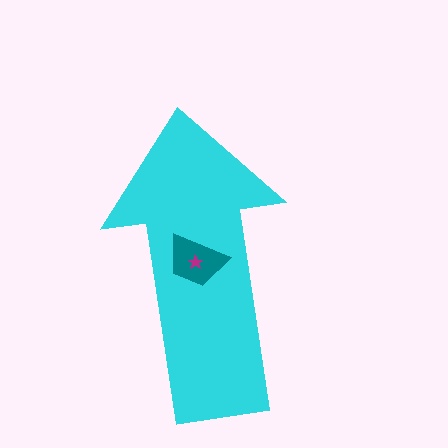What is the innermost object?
The magenta star.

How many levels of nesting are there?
3.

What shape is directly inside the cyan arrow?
The teal trapezoid.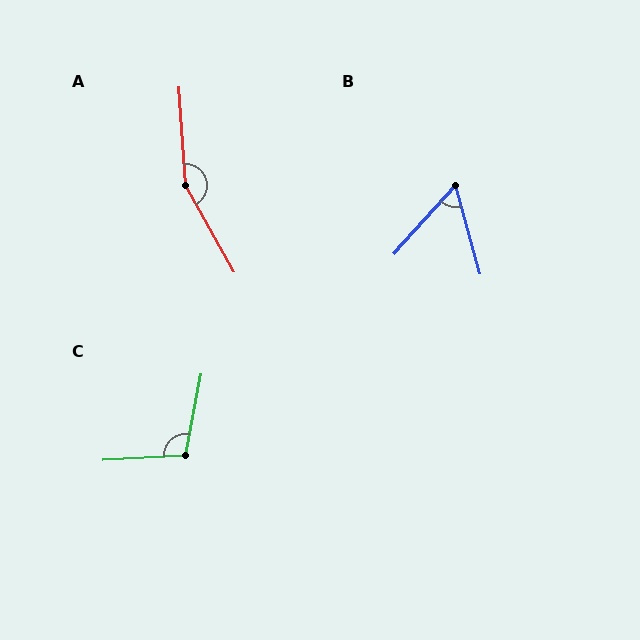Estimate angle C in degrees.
Approximately 104 degrees.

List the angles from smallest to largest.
B (58°), C (104°), A (155°).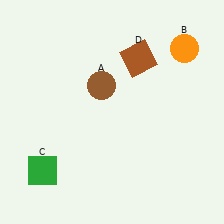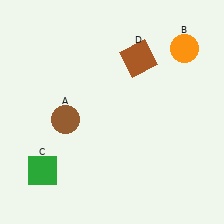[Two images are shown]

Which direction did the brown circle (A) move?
The brown circle (A) moved left.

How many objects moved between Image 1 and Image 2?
1 object moved between the two images.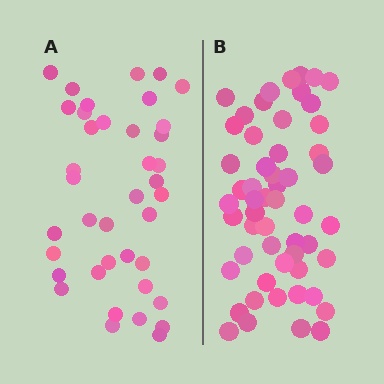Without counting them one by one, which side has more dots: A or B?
Region B (the right region) has more dots.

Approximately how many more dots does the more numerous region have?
Region B has approximately 15 more dots than region A.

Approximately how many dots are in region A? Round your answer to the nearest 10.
About 40 dots. (The exact count is 39, which rounds to 40.)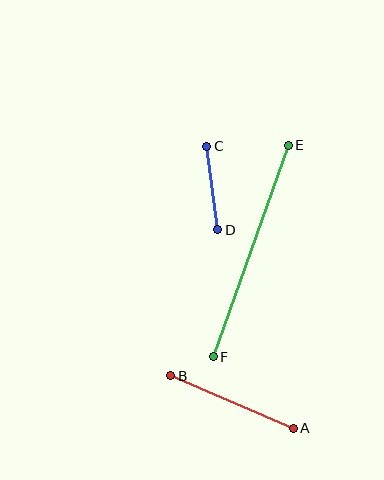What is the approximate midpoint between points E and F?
The midpoint is at approximately (251, 251) pixels.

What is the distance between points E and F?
The distance is approximately 225 pixels.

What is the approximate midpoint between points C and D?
The midpoint is at approximately (212, 188) pixels.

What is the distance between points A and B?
The distance is approximately 134 pixels.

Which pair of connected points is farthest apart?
Points E and F are farthest apart.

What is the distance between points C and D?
The distance is approximately 84 pixels.